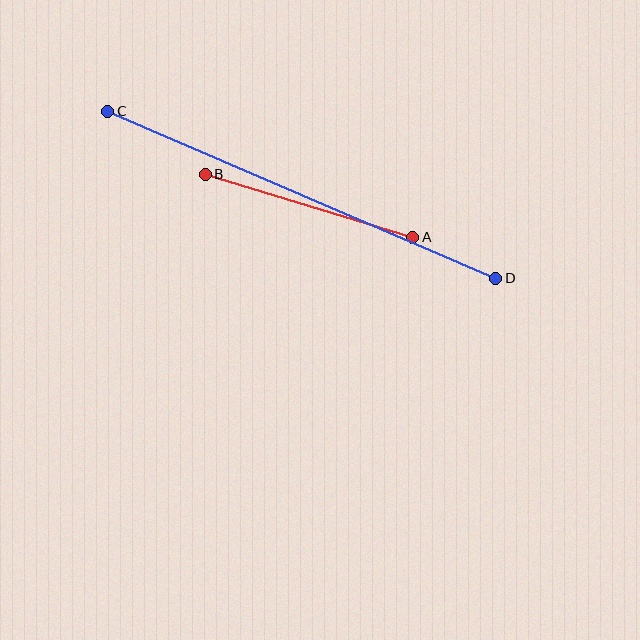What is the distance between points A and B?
The distance is approximately 217 pixels.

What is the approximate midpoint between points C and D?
The midpoint is at approximately (302, 195) pixels.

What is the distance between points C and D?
The distance is approximately 423 pixels.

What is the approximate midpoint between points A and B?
The midpoint is at approximately (309, 206) pixels.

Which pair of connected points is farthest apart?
Points C and D are farthest apart.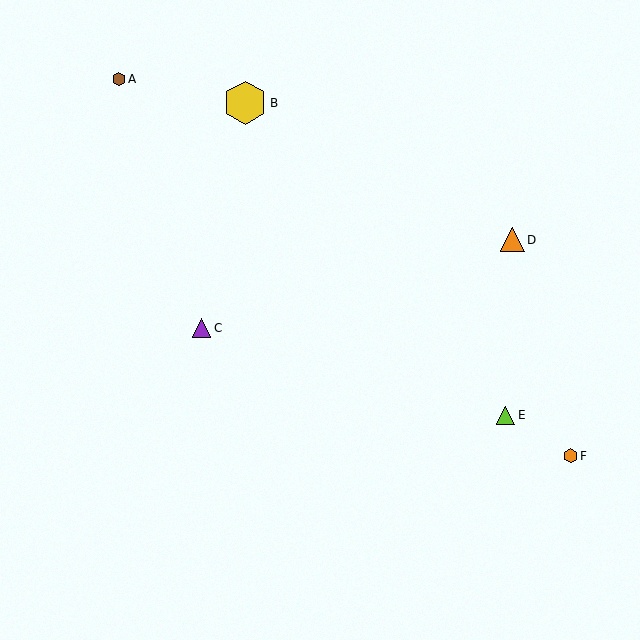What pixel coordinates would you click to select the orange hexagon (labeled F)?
Click at (570, 456) to select the orange hexagon F.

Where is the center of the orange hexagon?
The center of the orange hexagon is at (570, 456).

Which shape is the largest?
The yellow hexagon (labeled B) is the largest.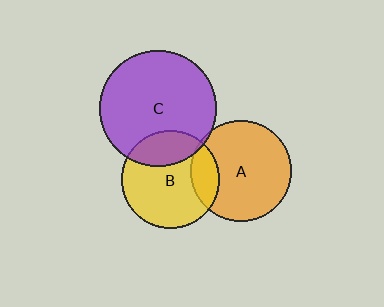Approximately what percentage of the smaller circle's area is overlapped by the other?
Approximately 25%.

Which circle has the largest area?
Circle C (purple).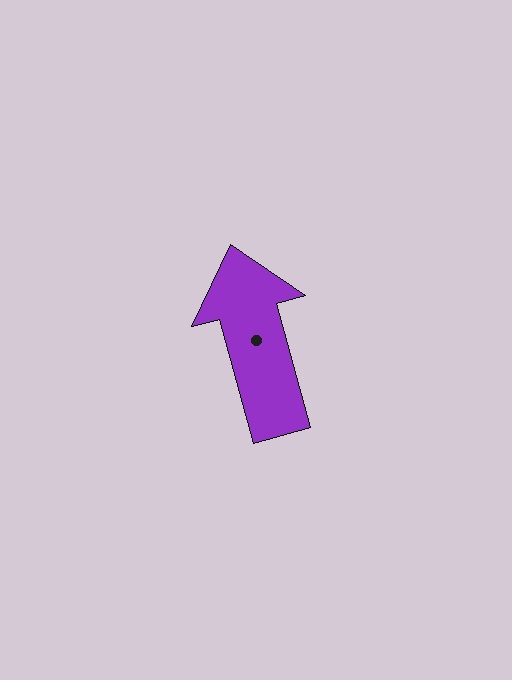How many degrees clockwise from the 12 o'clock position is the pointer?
Approximately 345 degrees.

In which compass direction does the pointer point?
North.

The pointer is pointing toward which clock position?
Roughly 11 o'clock.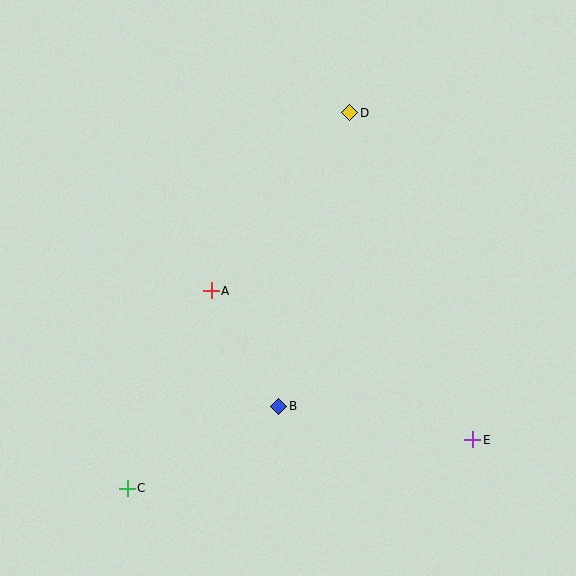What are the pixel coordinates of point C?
Point C is at (127, 488).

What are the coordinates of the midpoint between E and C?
The midpoint between E and C is at (300, 464).